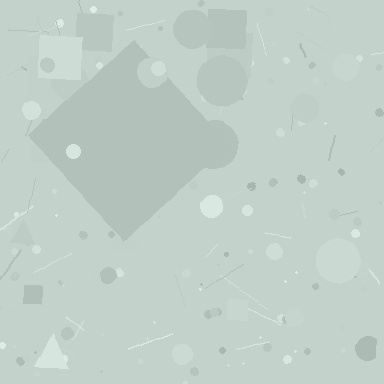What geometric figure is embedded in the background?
A diamond is embedded in the background.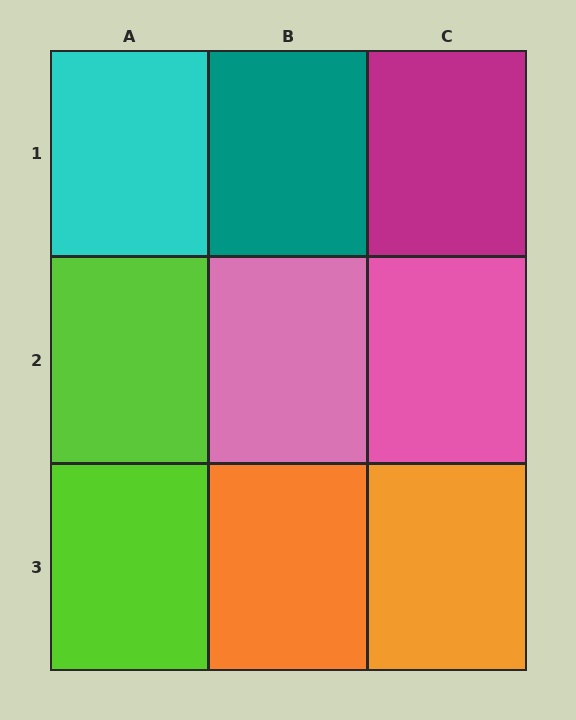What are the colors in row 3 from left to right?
Lime, orange, orange.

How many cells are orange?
2 cells are orange.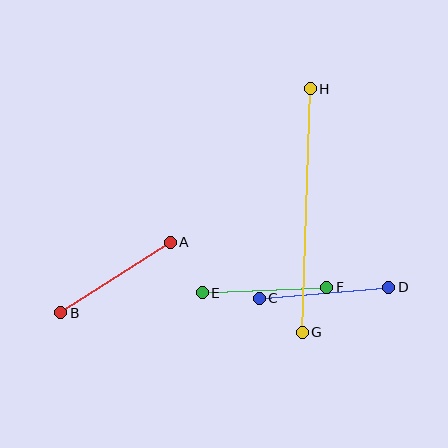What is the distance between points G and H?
The distance is approximately 244 pixels.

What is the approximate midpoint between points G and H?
The midpoint is at approximately (306, 211) pixels.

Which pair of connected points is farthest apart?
Points G and H are farthest apart.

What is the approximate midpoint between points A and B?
The midpoint is at approximately (116, 278) pixels.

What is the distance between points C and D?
The distance is approximately 130 pixels.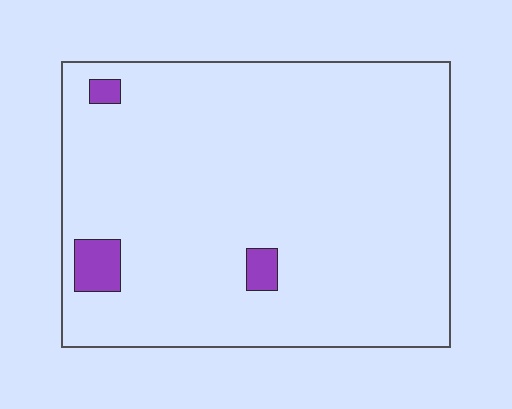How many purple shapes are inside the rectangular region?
3.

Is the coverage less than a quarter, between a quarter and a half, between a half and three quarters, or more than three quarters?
Less than a quarter.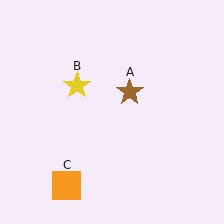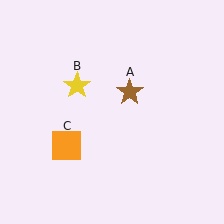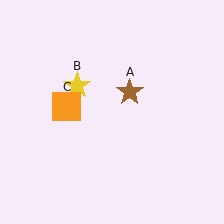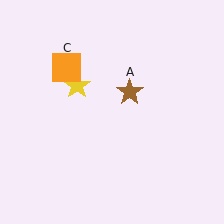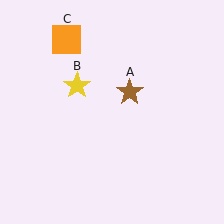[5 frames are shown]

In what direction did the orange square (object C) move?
The orange square (object C) moved up.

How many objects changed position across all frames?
1 object changed position: orange square (object C).